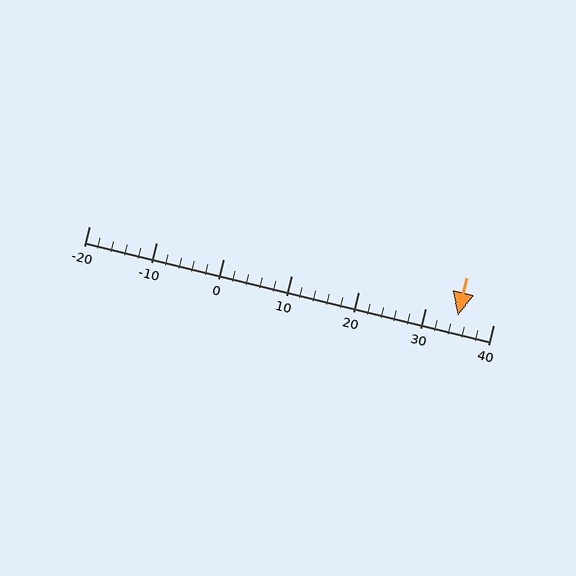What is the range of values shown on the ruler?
The ruler shows values from -20 to 40.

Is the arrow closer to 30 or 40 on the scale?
The arrow is closer to 30.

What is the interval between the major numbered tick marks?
The major tick marks are spaced 10 units apart.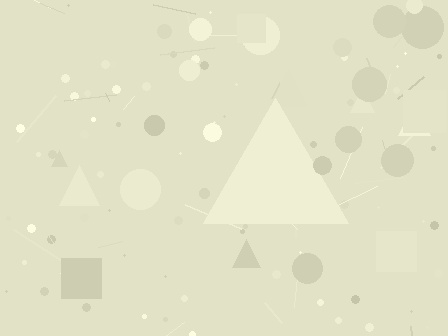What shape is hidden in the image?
A triangle is hidden in the image.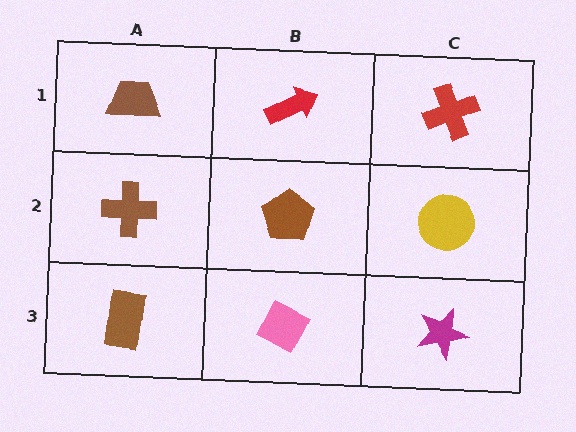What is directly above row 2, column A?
A brown trapezoid.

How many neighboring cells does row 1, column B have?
3.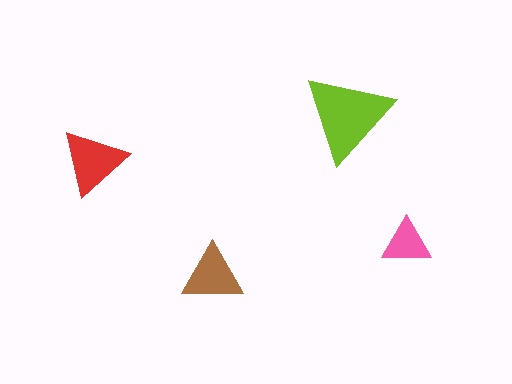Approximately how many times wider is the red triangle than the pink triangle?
About 1.5 times wider.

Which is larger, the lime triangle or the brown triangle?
The lime one.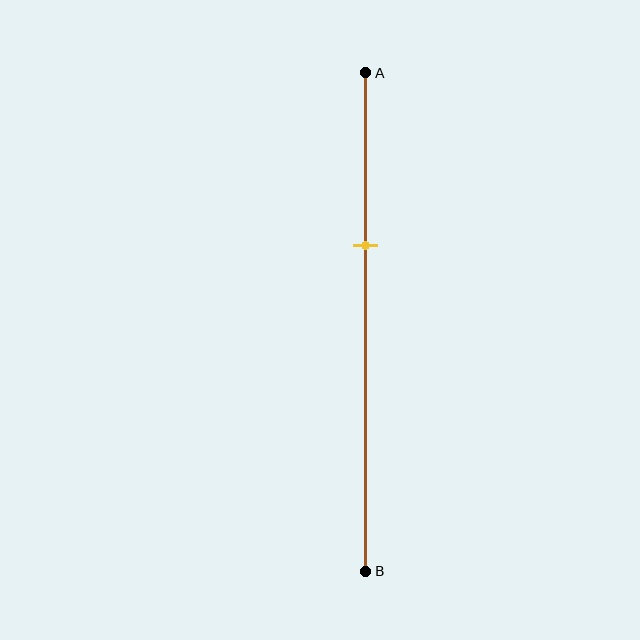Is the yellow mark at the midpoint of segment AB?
No, the mark is at about 35% from A, not at the 50% midpoint.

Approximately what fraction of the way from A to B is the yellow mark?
The yellow mark is approximately 35% of the way from A to B.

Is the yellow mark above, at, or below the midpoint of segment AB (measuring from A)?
The yellow mark is above the midpoint of segment AB.